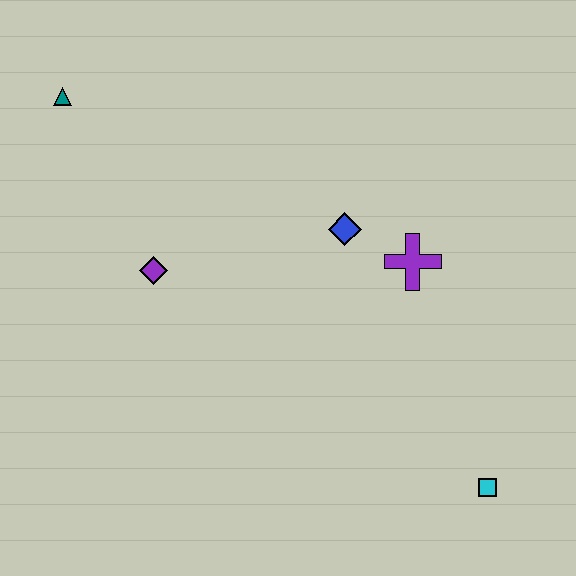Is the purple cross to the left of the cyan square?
Yes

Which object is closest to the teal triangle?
The purple diamond is closest to the teal triangle.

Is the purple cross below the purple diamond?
No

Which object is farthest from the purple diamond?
The cyan square is farthest from the purple diamond.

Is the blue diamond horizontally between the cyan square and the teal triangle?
Yes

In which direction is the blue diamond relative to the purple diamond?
The blue diamond is to the right of the purple diamond.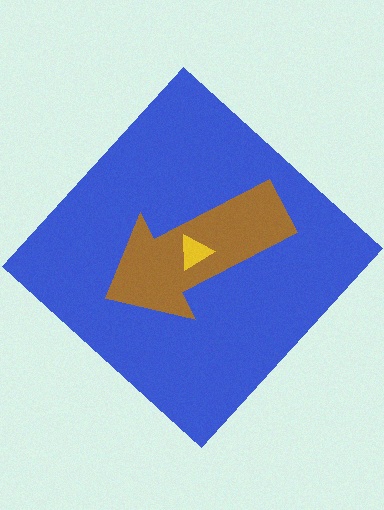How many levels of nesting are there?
3.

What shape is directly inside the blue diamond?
The brown arrow.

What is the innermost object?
The yellow triangle.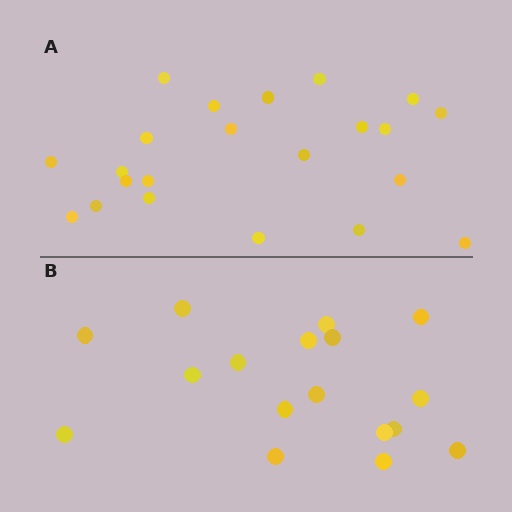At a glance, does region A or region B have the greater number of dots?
Region A (the top region) has more dots.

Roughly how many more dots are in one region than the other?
Region A has about 5 more dots than region B.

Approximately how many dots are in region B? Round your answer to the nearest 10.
About 20 dots. (The exact count is 17, which rounds to 20.)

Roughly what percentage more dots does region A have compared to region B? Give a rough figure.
About 30% more.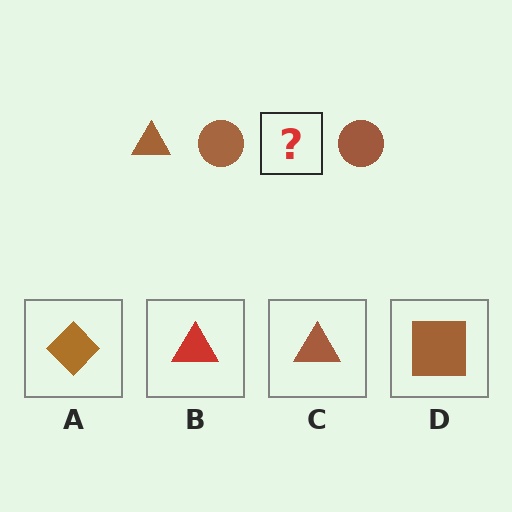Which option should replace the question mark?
Option C.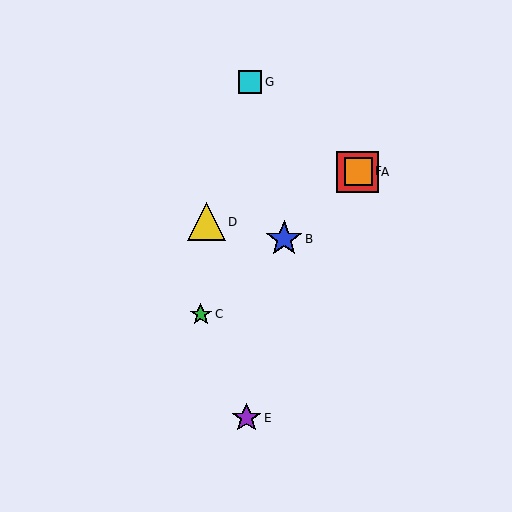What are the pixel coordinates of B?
Object B is at (284, 239).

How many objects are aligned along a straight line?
4 objects (A, B, C, F) are aligned along a straight line.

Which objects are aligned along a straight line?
Objects A, B, C, F are aligned along a straight line.